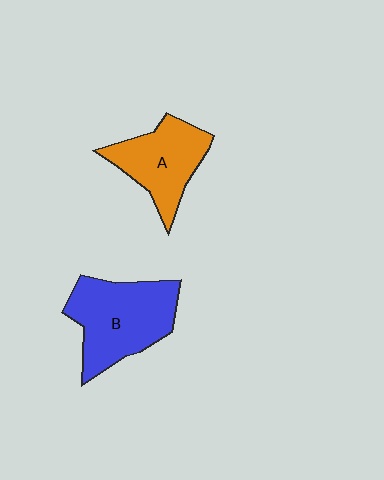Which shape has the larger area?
Shape B (blue).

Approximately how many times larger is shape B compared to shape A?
Approximately 1.3 times.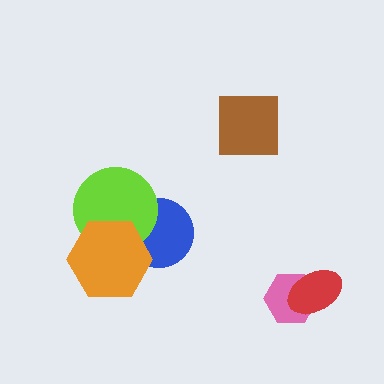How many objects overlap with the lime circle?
2 objects overlap with the lime circle.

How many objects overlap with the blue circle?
2 objects overlap with the blue circle.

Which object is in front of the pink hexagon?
The red ellipse is in front of the pink hexagon.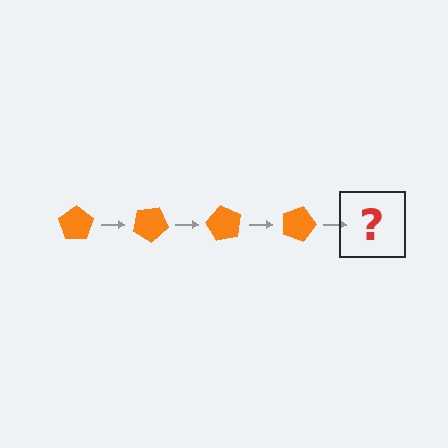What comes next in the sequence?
The next element should be an orange pentagon rotated 120 degrees.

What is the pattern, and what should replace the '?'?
The pattern is that the pentagon rotates 30 degrees each step. The '?' should be an orange pentagon rotated 120 degrees.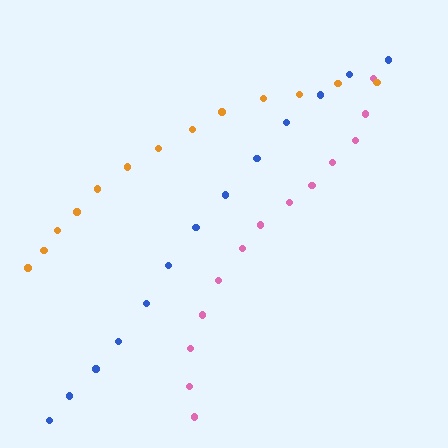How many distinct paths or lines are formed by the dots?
There are 3 distinct paths.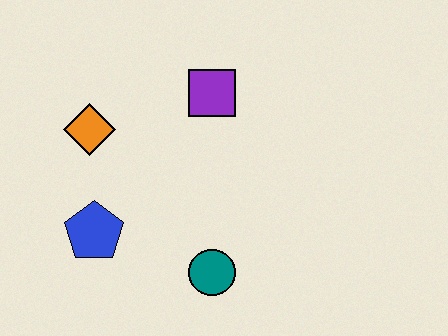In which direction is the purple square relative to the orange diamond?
The purple square is to the right of the orange diamond.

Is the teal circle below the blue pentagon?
Yes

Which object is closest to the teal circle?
The blue pentagon is closest to the teal circle.